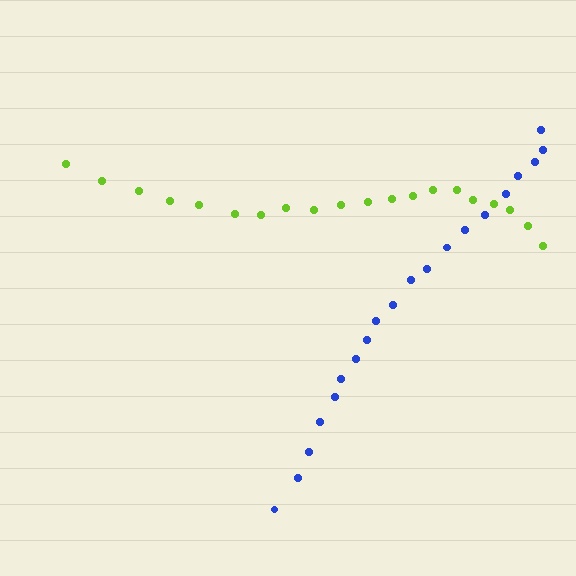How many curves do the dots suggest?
There are 2 distinct paths.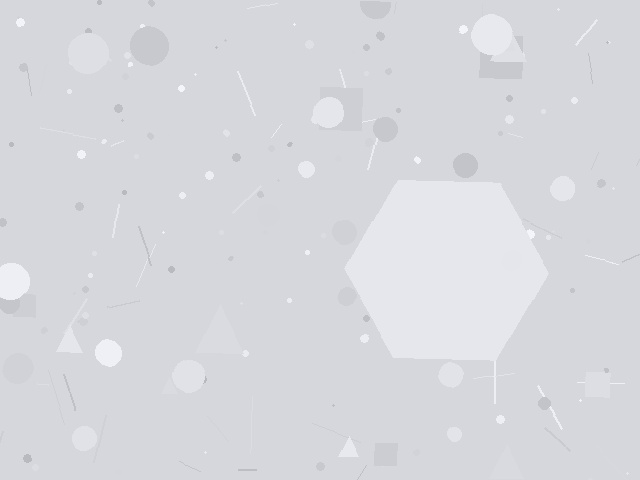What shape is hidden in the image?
A hexagon is hidden in the image.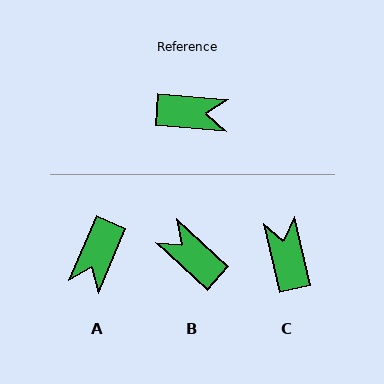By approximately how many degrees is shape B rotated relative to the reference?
Approximately 142 degrees counter-clockwise.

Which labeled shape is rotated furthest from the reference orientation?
B, about 142 degrees away.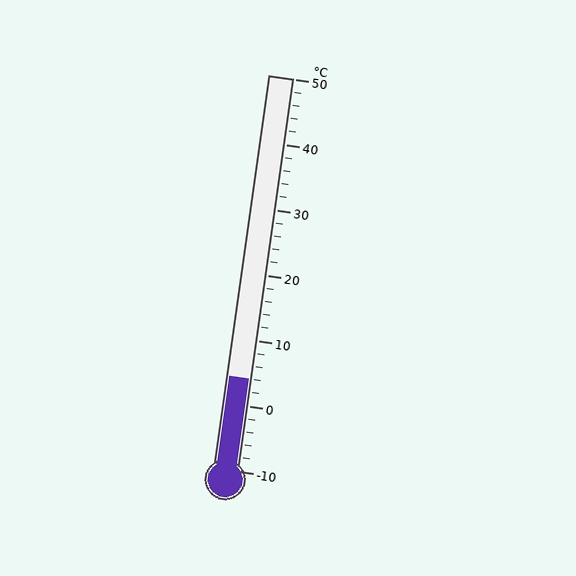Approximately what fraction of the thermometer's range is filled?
The thermometer is filled to approximately 25% of its range.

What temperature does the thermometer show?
The thermometer shows approximately 4°C.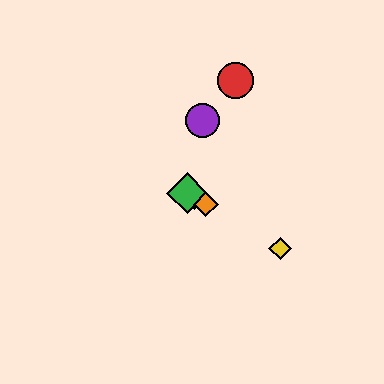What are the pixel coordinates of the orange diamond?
The orange diamond is at (206, 204).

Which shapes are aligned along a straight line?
The blue diamond, the green diamond, the yellow diamond, the orange diamond are aligned along a straight line.